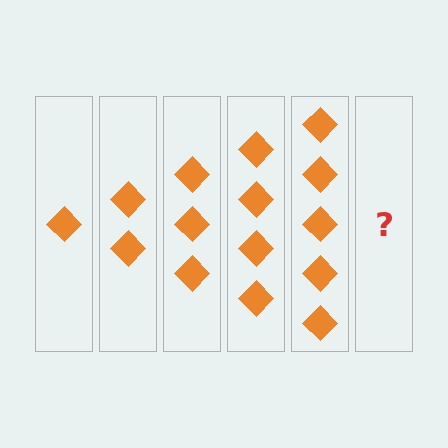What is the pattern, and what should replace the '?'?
The pattern is that each step adds one more diamond. The '?' should be 6 diamonds.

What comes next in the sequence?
The next element should be 6 diamonds.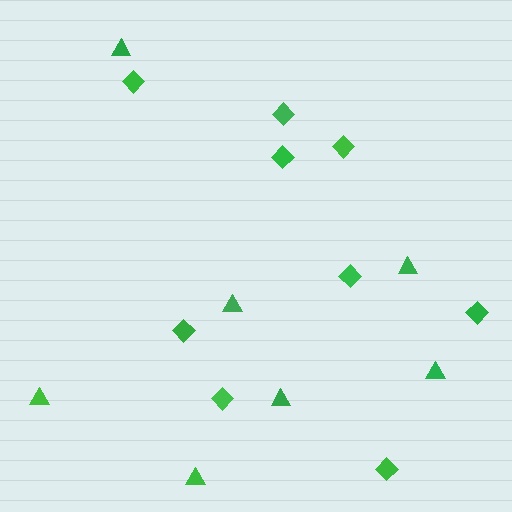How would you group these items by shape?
There are 2 groups: one group of triangles (7) and one group of diamonds (9).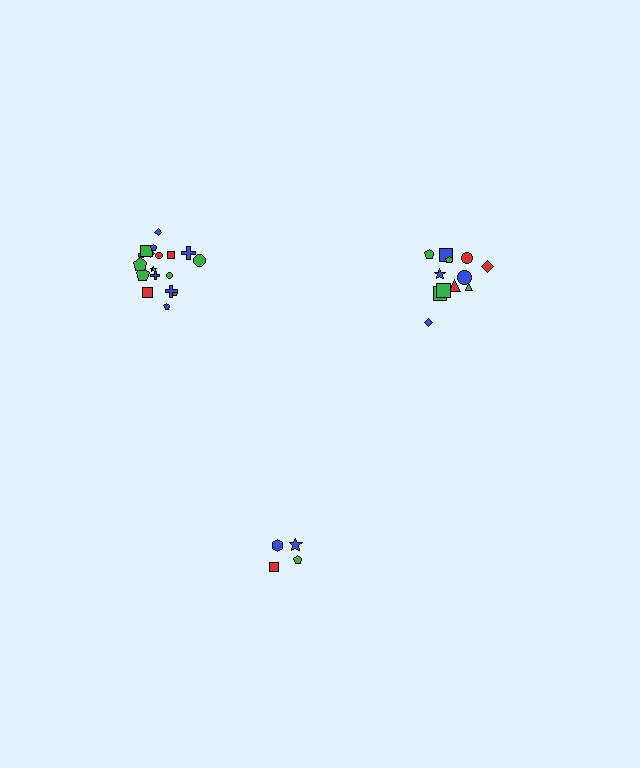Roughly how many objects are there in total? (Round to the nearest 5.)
Roughly 35 objects in total.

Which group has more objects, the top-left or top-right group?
The top-left group.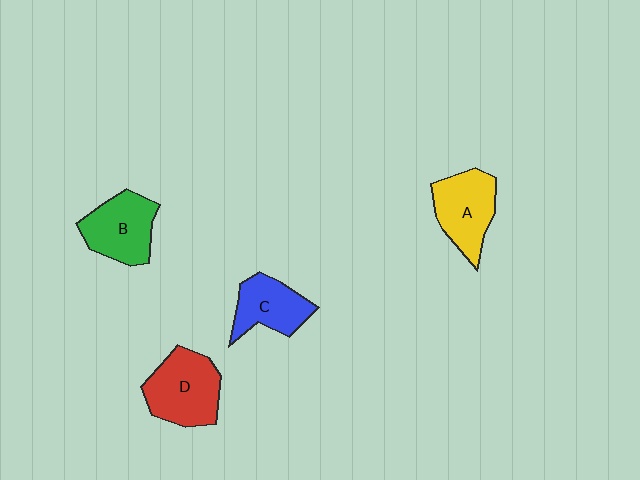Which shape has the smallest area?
Shape C (blue).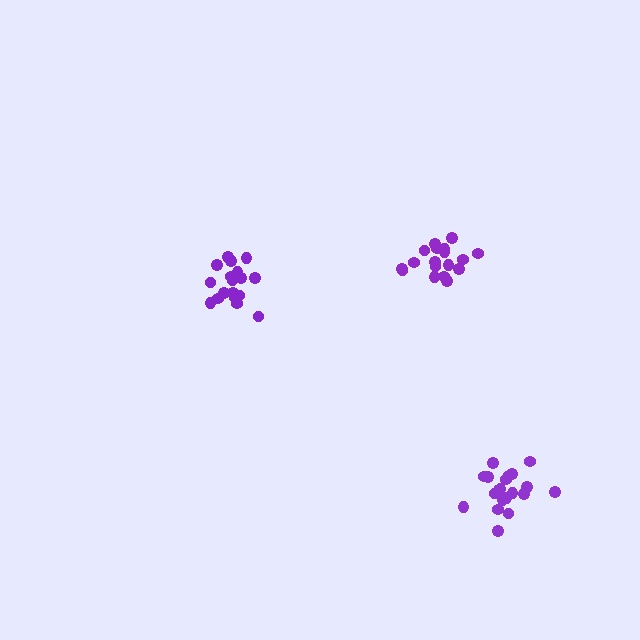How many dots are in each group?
Group 1: 19 dots, Group 2: 20 dots, Group 3: 18 dots (57 total).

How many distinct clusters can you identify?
There are 3 distinct clusters.